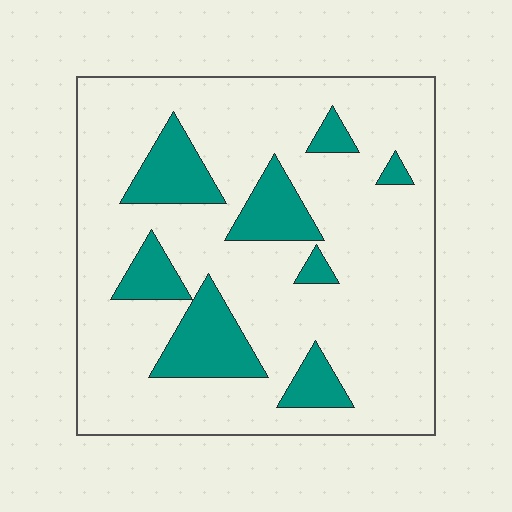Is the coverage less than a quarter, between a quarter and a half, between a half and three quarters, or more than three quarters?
Less than a quarter.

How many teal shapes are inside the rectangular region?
8.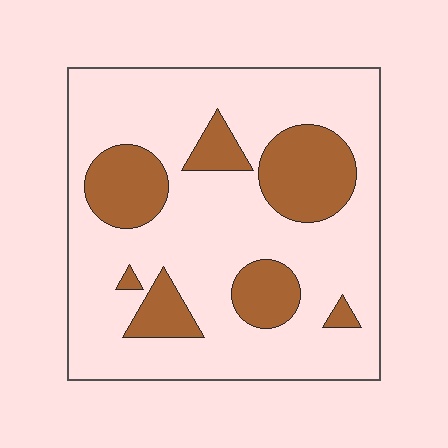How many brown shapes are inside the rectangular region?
7.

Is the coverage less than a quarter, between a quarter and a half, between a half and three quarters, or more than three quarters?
Less than a quarter.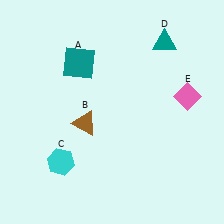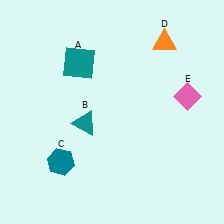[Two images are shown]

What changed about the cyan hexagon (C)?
In Image 1, C is cyan. In Image 2, it changed to teal.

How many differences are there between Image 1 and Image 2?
There are 3 differences between the two images.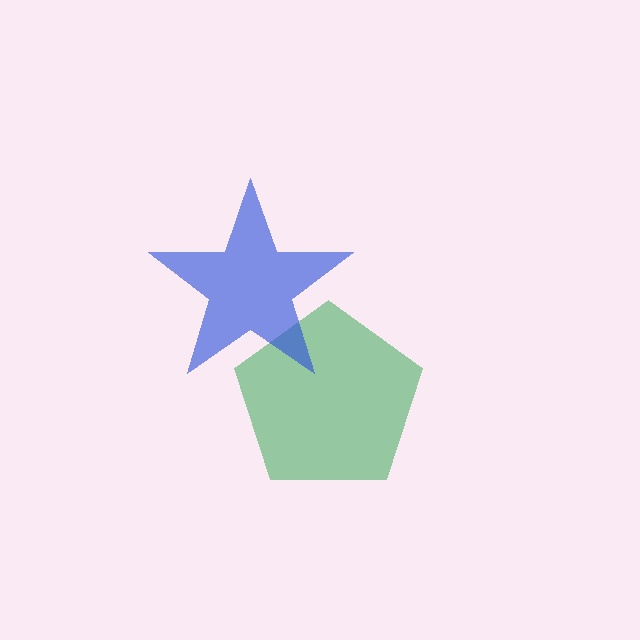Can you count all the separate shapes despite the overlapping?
Yes, there are 2 separate shapes.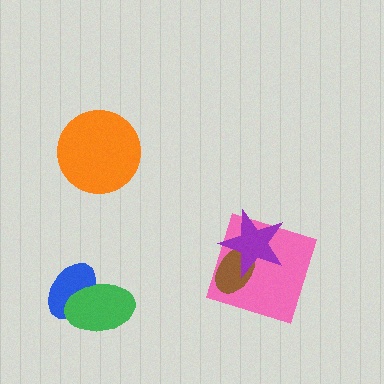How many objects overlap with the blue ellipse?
1 object overlaps with the blue ellipse.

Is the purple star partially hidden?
No, no other shape covers it.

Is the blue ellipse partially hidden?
Yes, it is partially covered by another shape.